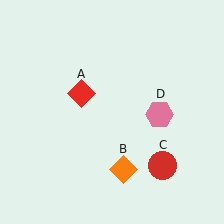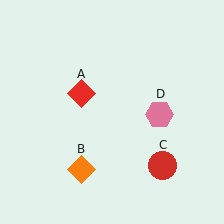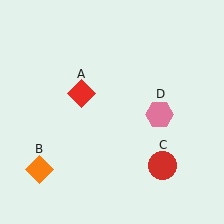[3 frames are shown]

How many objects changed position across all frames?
1 object changed position: orange diamond (object B).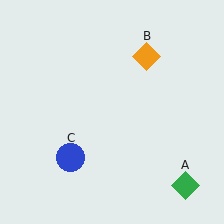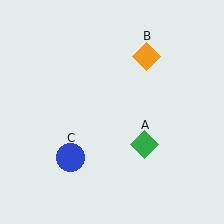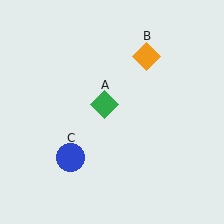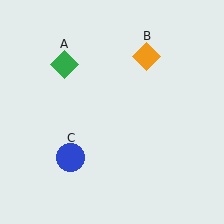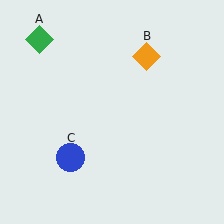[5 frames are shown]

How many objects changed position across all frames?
1 object changed position: green diamond (object A).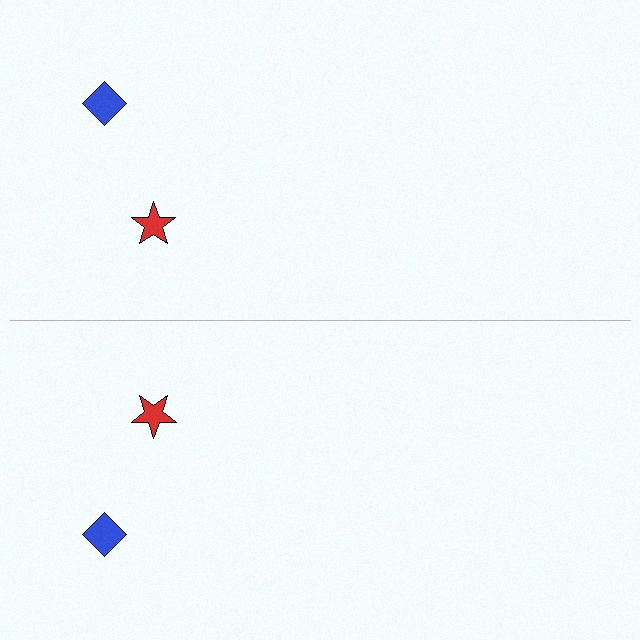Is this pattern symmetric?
Yes, this pattern has bilateral (reflection) symmetry.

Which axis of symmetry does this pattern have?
The pattern has a horizontal axis of symmetry running through the center of the image.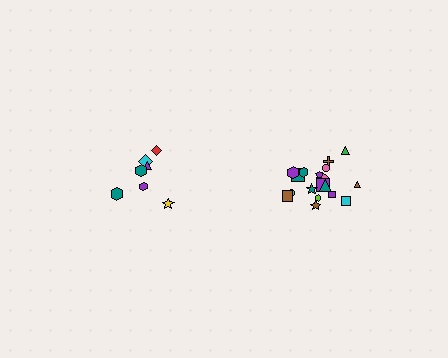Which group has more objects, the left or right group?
The right group.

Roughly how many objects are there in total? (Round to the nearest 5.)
Roughly 25 objects in total.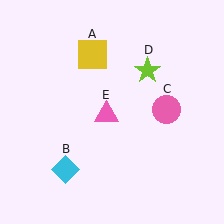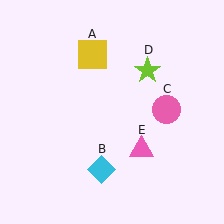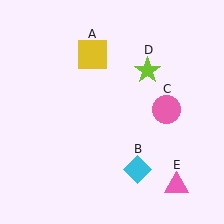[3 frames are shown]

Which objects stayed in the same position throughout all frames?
Yellow square (object A) and pink circle (object C) and lime star (object D) remained stationary.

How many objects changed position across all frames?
2 objects changed position: cyan diamond (object B), pink triangle (object E).